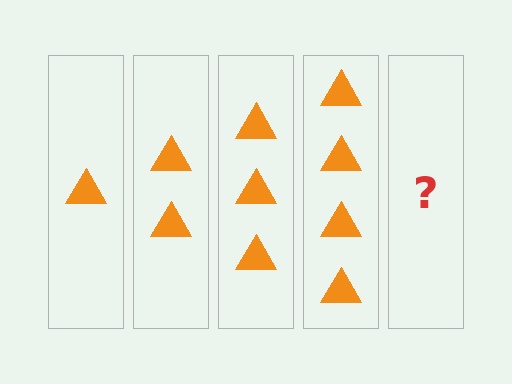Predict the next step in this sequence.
The next step is 5 triangles.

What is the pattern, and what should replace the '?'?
The pattern is that each step adds one more triangle. The '?' should be 5 triangles.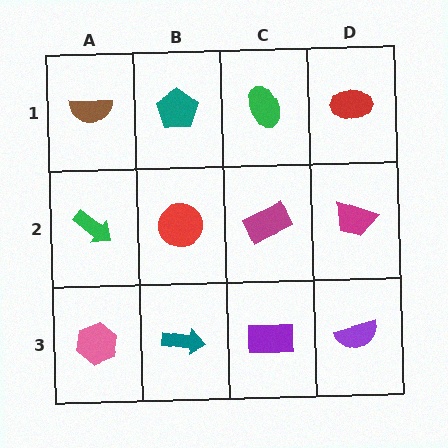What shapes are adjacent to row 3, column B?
A red circle (row 2, column B), a pink hexagon (row 3, column A), a purple rectangle (row 3, column C).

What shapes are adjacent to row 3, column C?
A magenta rectangle (row 2, column C), a teal arrow (row 3, column B), a purple semicircle (row 3, column D).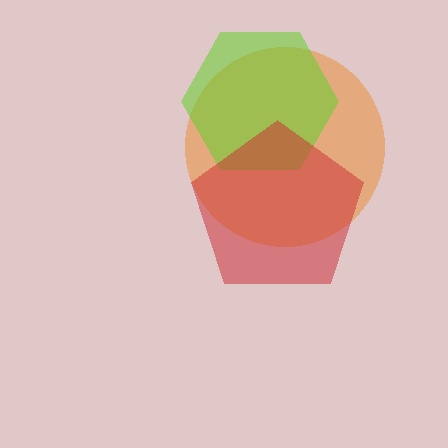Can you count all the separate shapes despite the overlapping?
Yes, there are 3 separate shapes.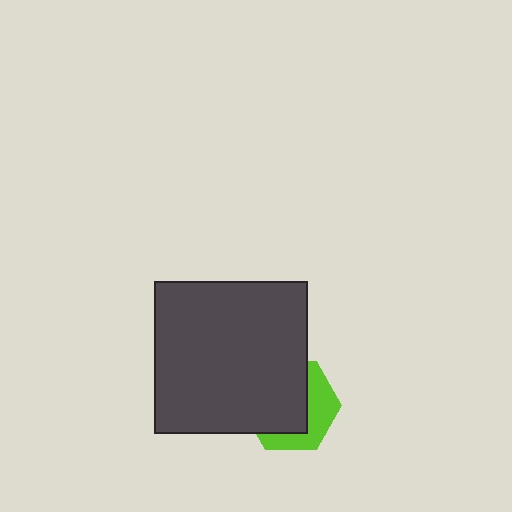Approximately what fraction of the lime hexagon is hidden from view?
Roughly 61% of the lime hexagon is hidden behind the dark gray square.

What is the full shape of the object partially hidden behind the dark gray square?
The partially hidden object is a lime hexagon.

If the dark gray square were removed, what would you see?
You would see the complete lime hexagon.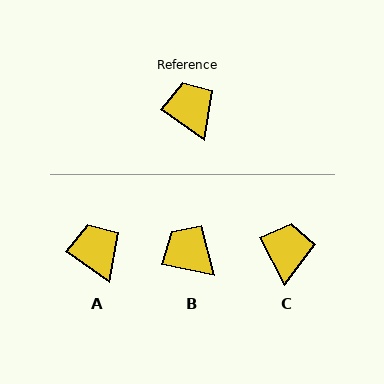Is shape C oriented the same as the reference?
No, it is off by about 27 degrees.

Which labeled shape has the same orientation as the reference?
A.